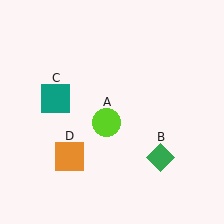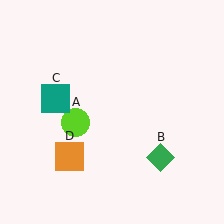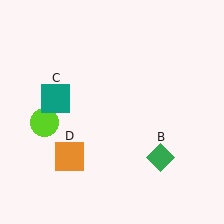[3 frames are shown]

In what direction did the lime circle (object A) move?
The lime circle (object A) moved left.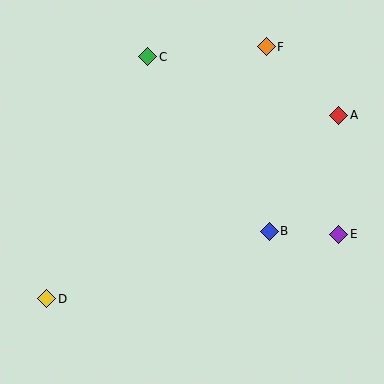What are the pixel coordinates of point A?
Point A is at (339, 115).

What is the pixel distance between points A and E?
The distance between A and E is 119 pixels.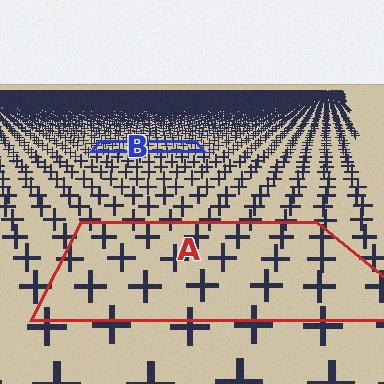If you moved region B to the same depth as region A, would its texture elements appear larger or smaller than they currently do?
They would appear larger. At a closer depth, the same texture elements are projected at a bigger on-screen size.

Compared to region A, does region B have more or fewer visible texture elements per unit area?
Region B has more texture elements per unit area — they are packed more densely because it is farther away.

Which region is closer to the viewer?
Region A is closer. The texture elements there are larger and more spread out.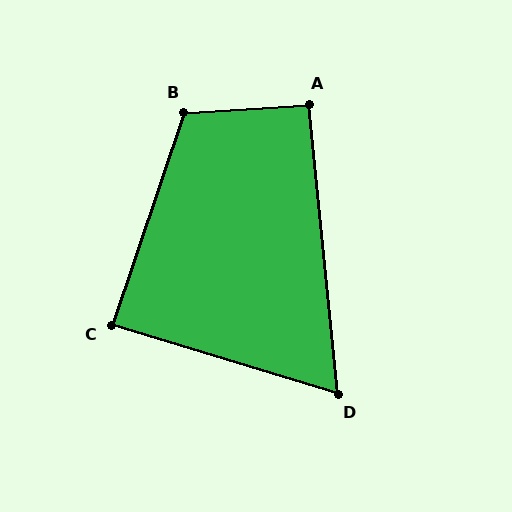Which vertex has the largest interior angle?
B, at approximately 112 degrees.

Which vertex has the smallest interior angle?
D, at approximately 68 degrees.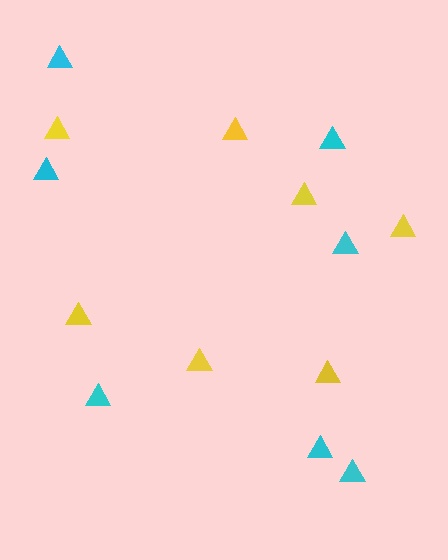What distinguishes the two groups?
There are 2 groups: one group of cyan triangles (7) and one group of yellow triangles (7).